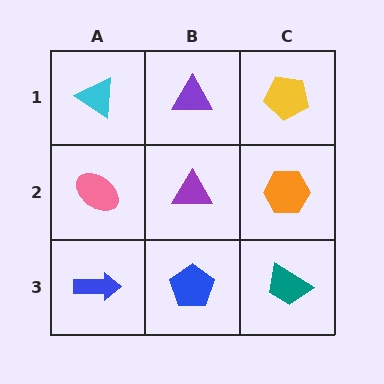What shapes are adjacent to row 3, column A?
A pink ellipse (row 2, column A), a blue pentagon (row 3, column B).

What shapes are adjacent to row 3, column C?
An orange hexagon (row 2, column C), a blue pentagon (row 3, column B).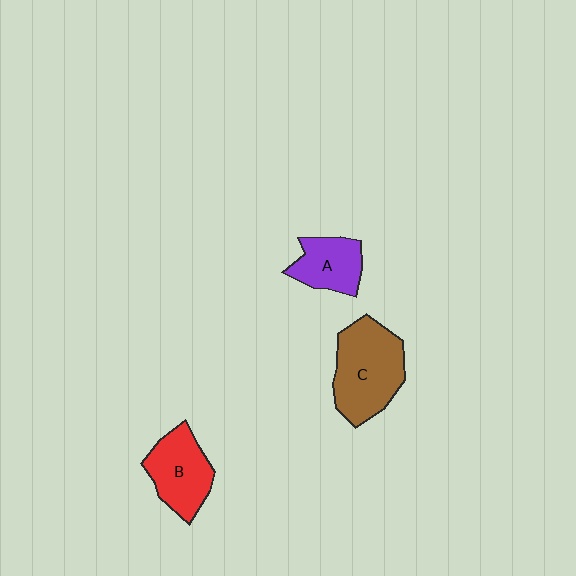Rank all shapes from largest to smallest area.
From largest to smallest: C (brown), B (red), A (purple).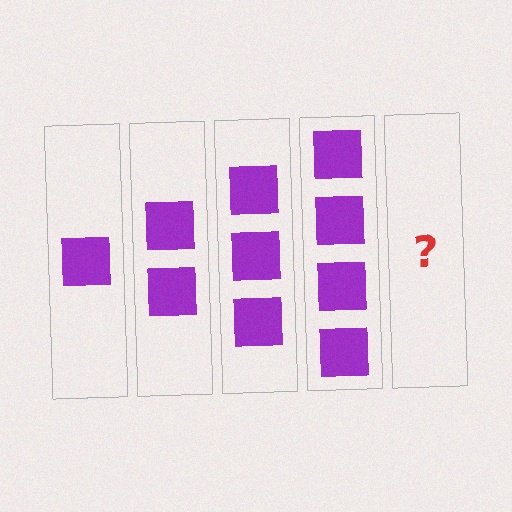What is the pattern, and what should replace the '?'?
The pattern is that each step adds one more square. The '?' should be 5 squares.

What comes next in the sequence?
The next element should be 5 squares.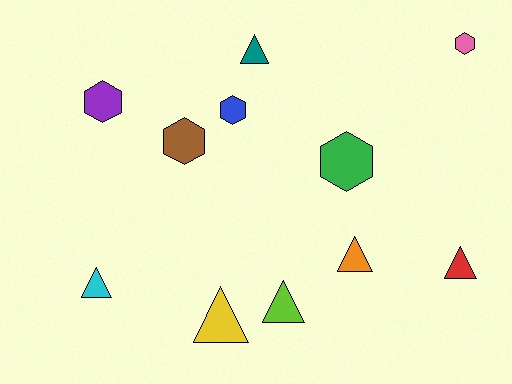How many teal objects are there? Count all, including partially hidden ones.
There is 1 teal object.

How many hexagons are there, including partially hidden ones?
There are 5 hexagons.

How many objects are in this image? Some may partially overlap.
There are 11 objects.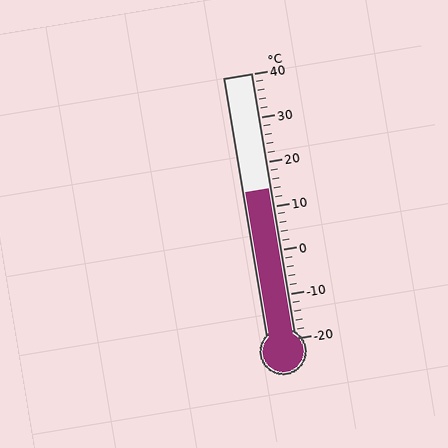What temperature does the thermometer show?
The thermometer shows approximately 14°C.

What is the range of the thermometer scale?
The thermometer scale ranges from -20°C to 40°C.